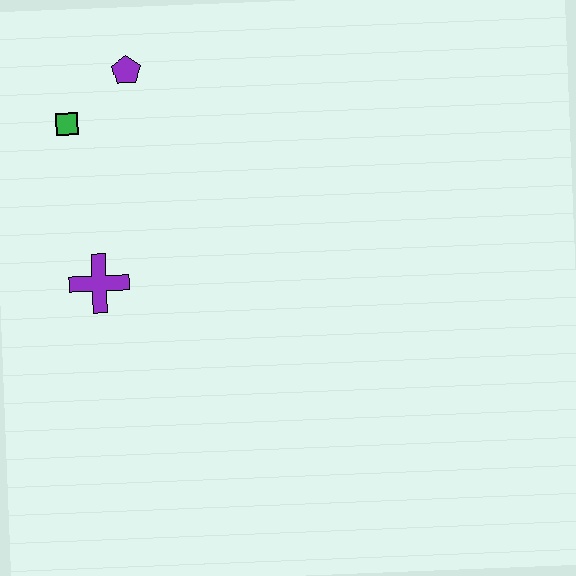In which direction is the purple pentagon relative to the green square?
The purple pentagon is to the right of the green square.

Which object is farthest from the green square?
The purple cross is farthest from the green square.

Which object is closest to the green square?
The purple pentagon is closest to the green square.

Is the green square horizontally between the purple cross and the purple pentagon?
No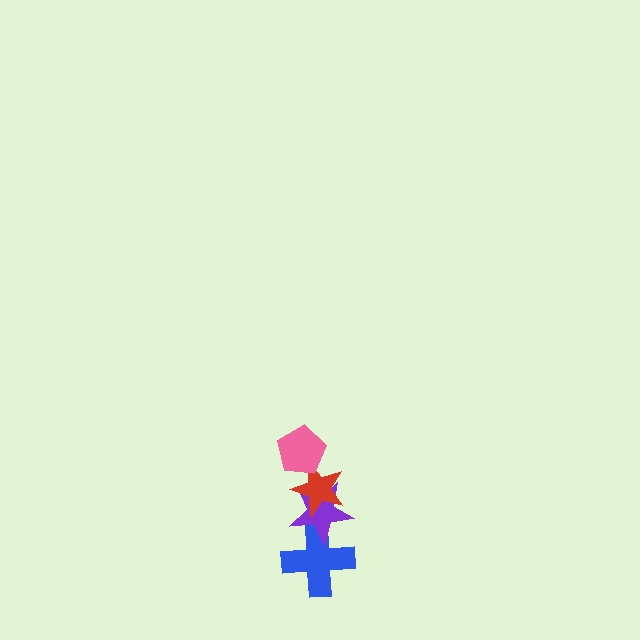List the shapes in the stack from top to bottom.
From top to bottom: the pink pentagon, the red star, the purple star, the blue cross.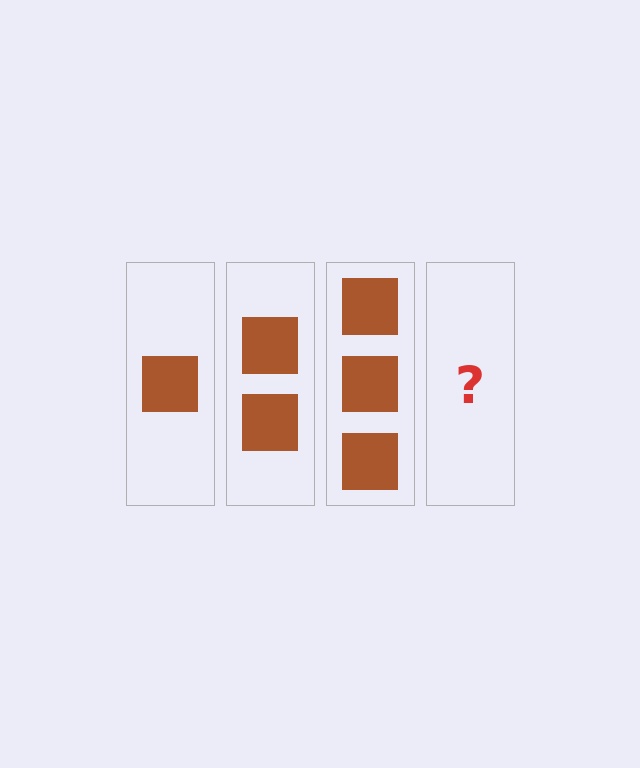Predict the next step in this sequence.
The next step is 4 squares.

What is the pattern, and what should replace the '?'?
The pattern is that each step adds one more square. The '?' should be 4 squares.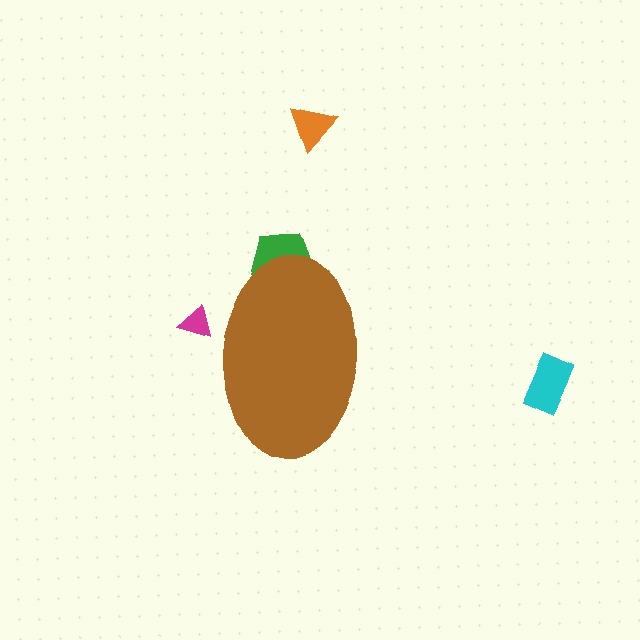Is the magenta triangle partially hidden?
Yes, the magenta triangle is partially hidden behind the brown ellipse.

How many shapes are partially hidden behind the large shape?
2 shapes are partially hidden.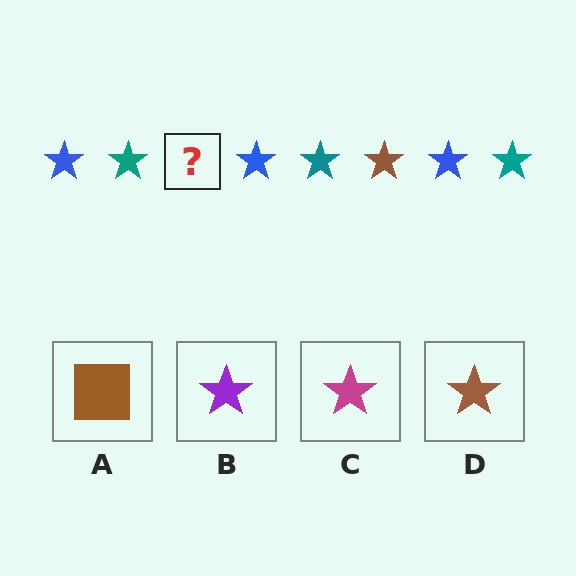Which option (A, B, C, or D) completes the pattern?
D.